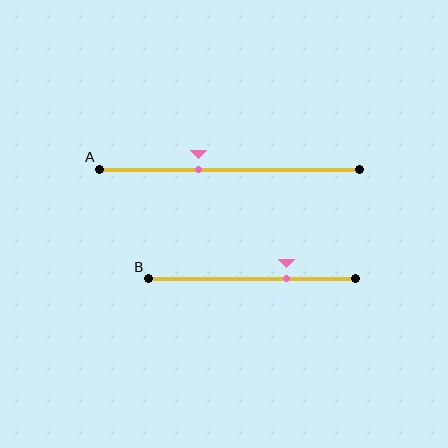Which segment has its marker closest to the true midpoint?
Segment A has its marker closest to the true midpoint.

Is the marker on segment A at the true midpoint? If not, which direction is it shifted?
No, the marker on segment A is shifted to the left by about 12% of the segment length.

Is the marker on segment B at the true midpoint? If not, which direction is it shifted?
No, the marker on segment B is shifted to the right by about 17% of the segment length.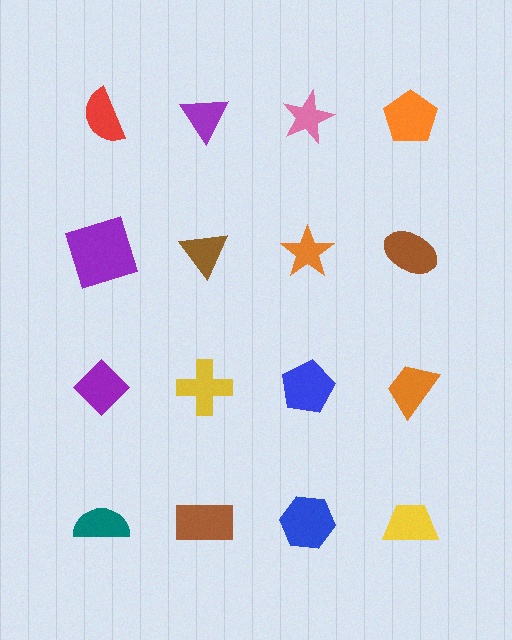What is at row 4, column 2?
A brown rectangle.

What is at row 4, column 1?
A teal semicircle.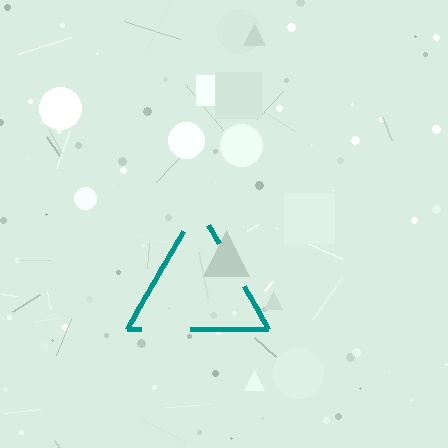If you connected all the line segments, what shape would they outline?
They would outline a triangle.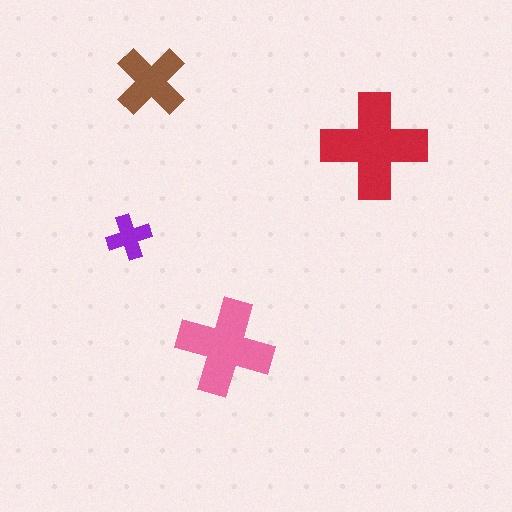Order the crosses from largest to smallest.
the red one, the pink one, the brown one, the purple one.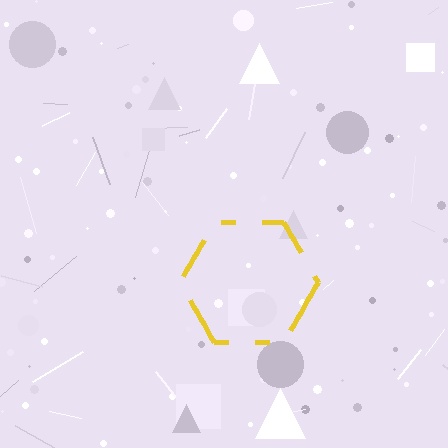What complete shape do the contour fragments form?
The contour fragments form a hexagon.